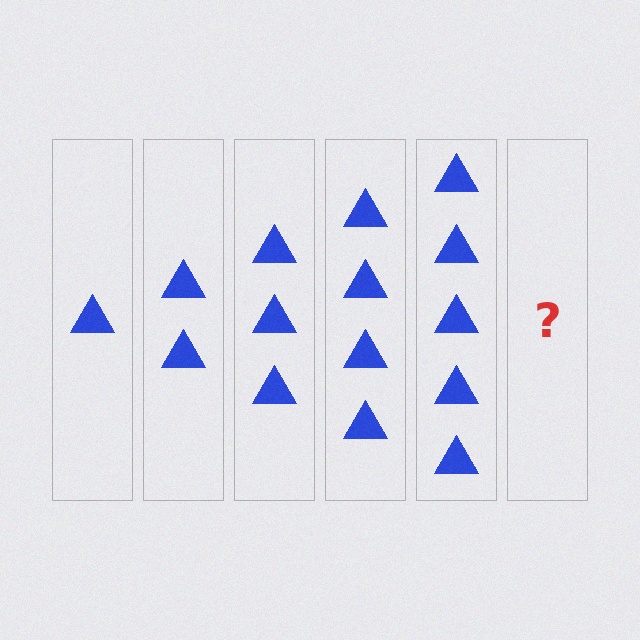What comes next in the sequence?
The next element should be 6 triangles.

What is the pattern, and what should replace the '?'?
The pattern is that each step adds one more triangle. The '?' should be 6 triangles.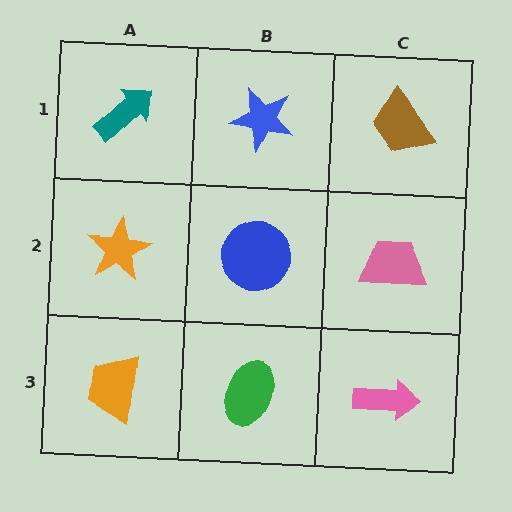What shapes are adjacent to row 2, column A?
A teal arrow (row 1, column A), an orange trapezoid (row 3, column A), a blue circle (row 2, column B).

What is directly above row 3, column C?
A pink trapezoid.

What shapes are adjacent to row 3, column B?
A blue circle (row 2, column B), an orange trapezoid (row 3, column A), a pink arrow (row 3, column C).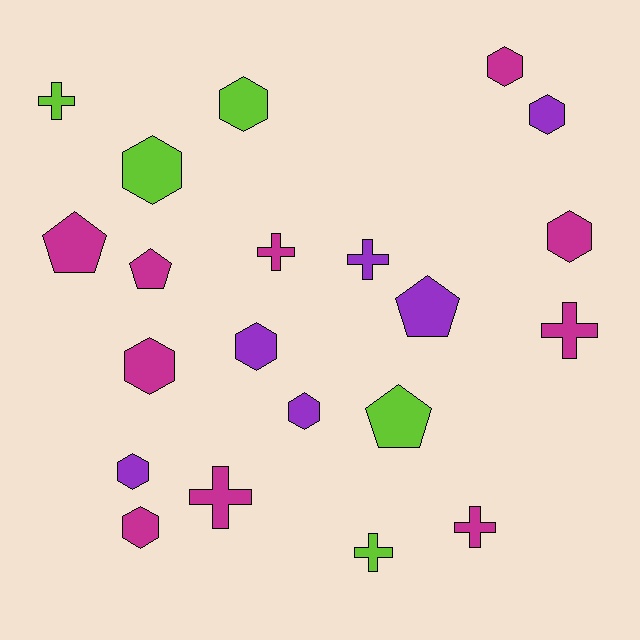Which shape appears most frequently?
Hexagon, with 10 objects.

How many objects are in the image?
There are 21 objects.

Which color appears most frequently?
Magenta, with 10 objects.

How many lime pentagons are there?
There is 1 lime pentagon.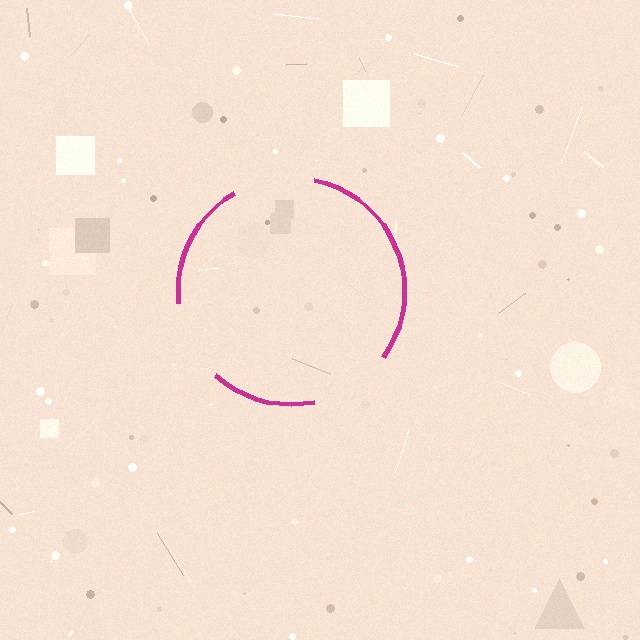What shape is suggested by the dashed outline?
The dashed outline suggests a circle.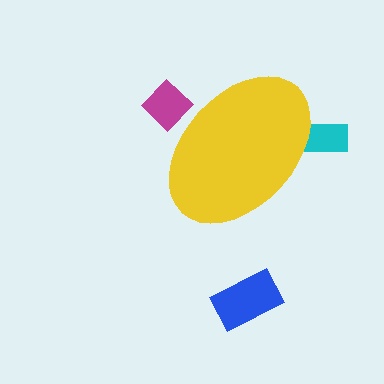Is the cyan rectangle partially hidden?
Yes, the cyan rectangle is partially hidden behind the yellow ellipse.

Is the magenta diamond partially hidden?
Yes, the magenta diamond is partially hidden behind the yellow ellipse.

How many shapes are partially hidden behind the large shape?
2 shapes are partially hidden.